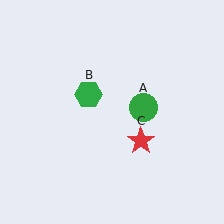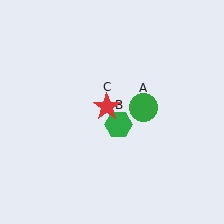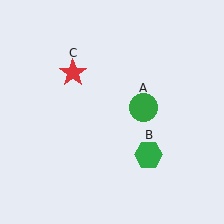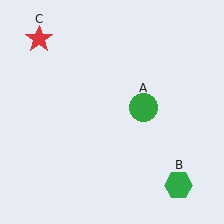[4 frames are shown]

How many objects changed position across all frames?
2 objects changed position: green hexagon (object B), red star (object C).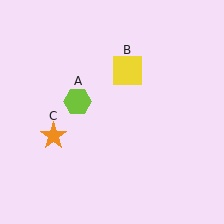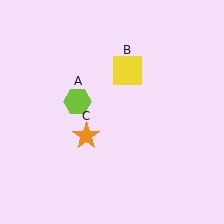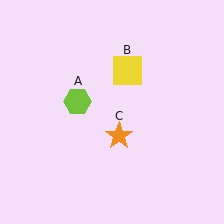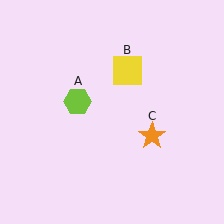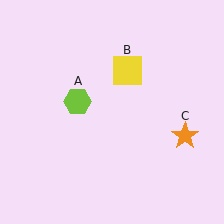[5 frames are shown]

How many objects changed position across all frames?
1 object changed position: orange star (object C).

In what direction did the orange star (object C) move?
The orange star (object C) moved right.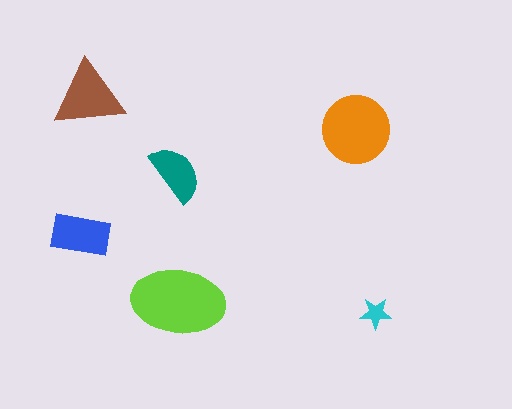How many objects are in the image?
There are 6 objects in the image.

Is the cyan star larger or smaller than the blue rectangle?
Smaller.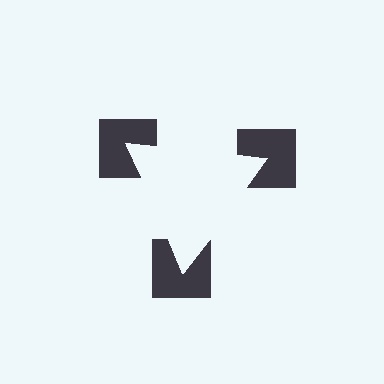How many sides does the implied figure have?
3 sides.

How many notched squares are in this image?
There are 3 — one at each vertex of the illusory triangle.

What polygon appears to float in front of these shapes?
An illusory triangle — its edges are inferred from the aligned wedge cuts in the notched squares, not physically drawn.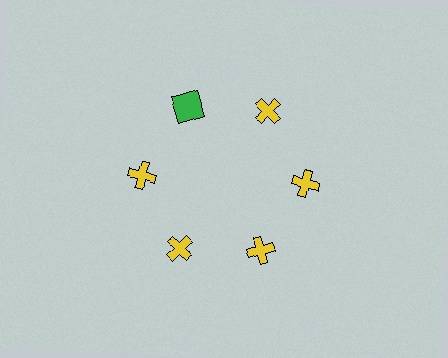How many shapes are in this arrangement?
There are 6 shapes arranged in a ring pattern.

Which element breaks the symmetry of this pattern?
The green square at roughly the 11 o'clock position breaks the symmetry. All other shapes are yellow crosses.